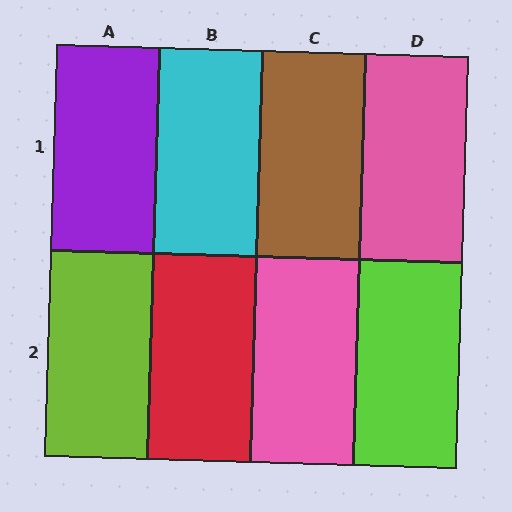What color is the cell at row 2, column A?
Lime.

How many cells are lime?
2 cells are lime.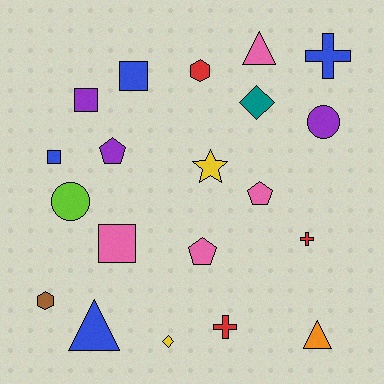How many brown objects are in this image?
There is 1 brown object.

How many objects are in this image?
There are 20 objects.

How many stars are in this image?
There is 1 star.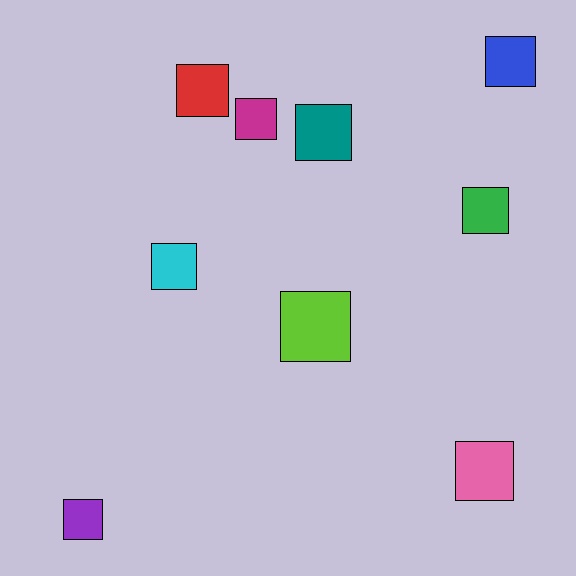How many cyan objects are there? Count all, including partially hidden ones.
There is 1 cyan object.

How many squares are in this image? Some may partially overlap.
There are 9 squares.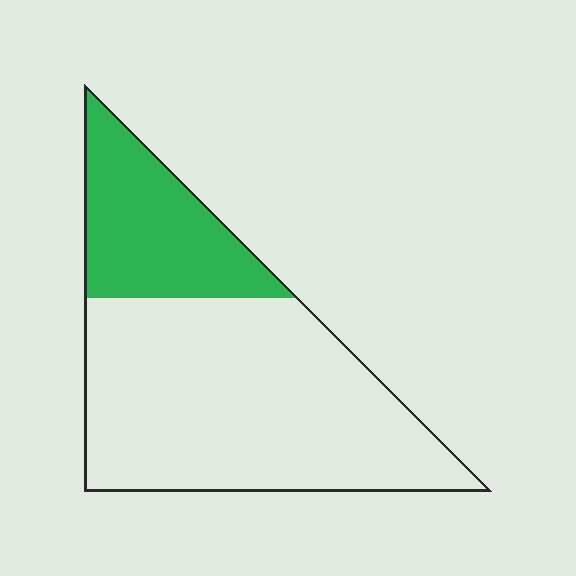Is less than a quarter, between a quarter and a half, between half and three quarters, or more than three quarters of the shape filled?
Between a quarter and a half.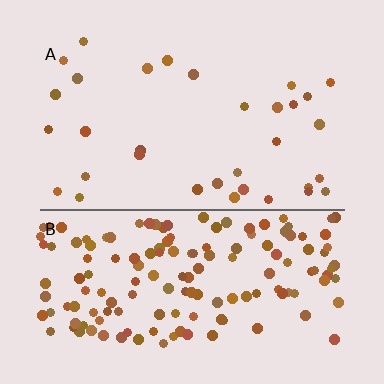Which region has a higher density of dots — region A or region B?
B (the bottom).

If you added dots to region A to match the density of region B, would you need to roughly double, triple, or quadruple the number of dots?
Approximately quadruple.